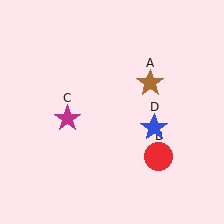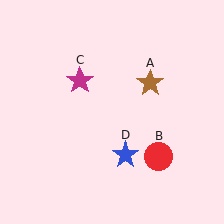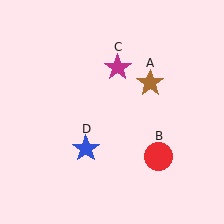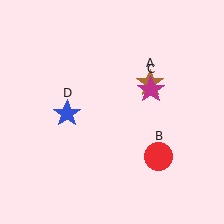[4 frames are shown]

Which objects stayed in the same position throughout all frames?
Brown star (object A) and red circle (object B) remained stationary.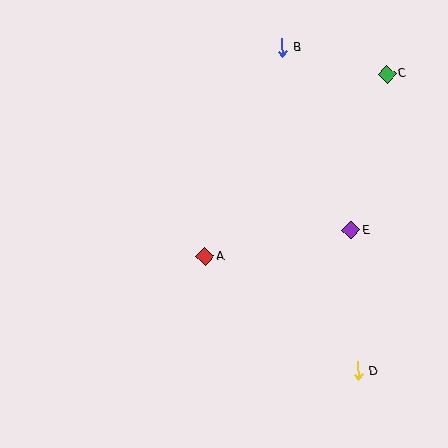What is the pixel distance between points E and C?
The distance between E and C is 160 pixels.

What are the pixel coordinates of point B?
Point B is at (282, 47).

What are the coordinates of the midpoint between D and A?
The midpoint between D and A is at (281, 314).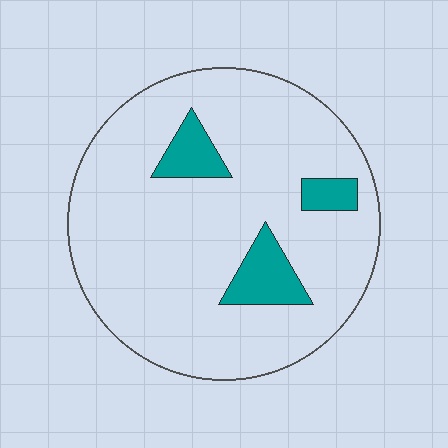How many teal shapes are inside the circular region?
3.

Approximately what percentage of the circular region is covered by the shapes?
Approximately 10%.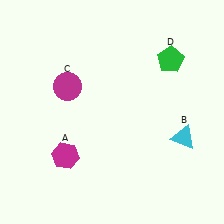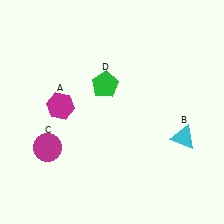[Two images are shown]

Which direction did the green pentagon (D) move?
The green pentagon (D) moved left.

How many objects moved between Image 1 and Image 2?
3 objects moved between the two images.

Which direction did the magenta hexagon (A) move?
The magenta hexagon (A) moved up.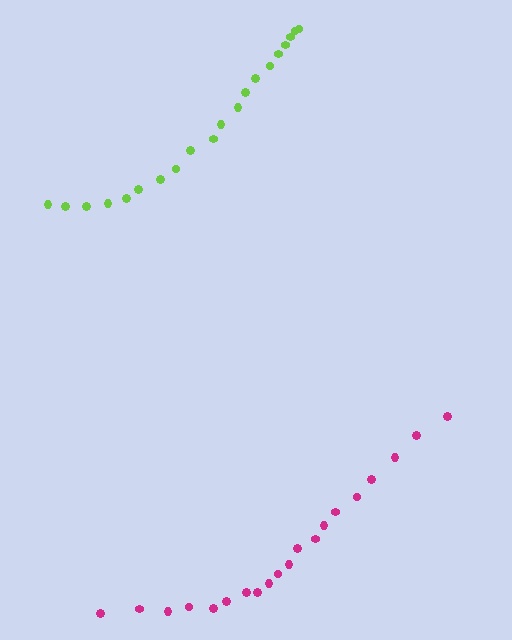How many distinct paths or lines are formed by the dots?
There are 2 distinct paths.